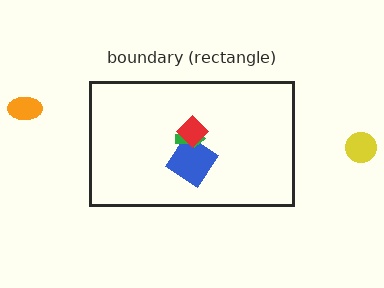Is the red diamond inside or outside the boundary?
Inside.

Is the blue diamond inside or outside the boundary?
Inside.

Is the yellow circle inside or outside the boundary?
Outside.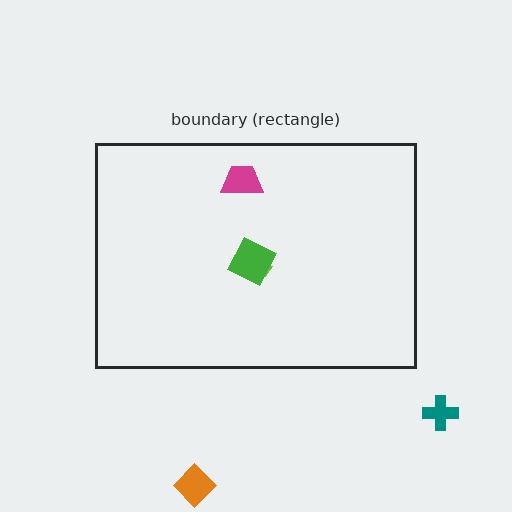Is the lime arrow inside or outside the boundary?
Inside.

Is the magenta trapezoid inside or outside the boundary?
Inside.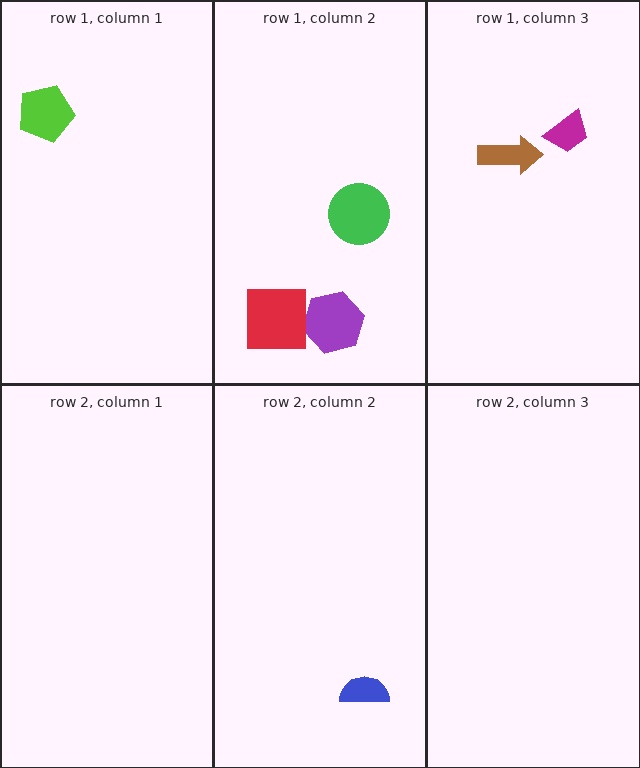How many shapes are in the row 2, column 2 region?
1.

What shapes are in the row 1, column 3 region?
The magenta trapezoid, the brown arrow.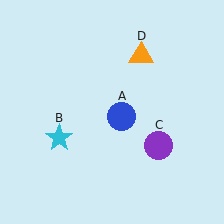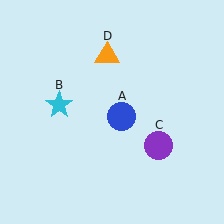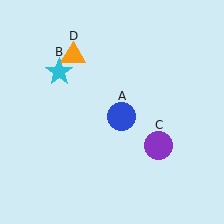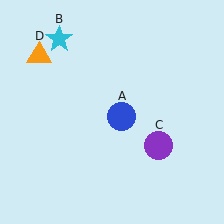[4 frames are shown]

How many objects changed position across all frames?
2 objects changed position: cyan star (object B), orange triangle (object D).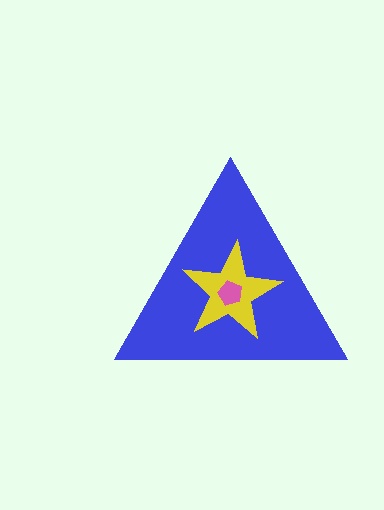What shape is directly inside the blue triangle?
The yellow star.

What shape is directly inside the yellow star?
The pink pentagon.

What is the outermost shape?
The blue triangle.